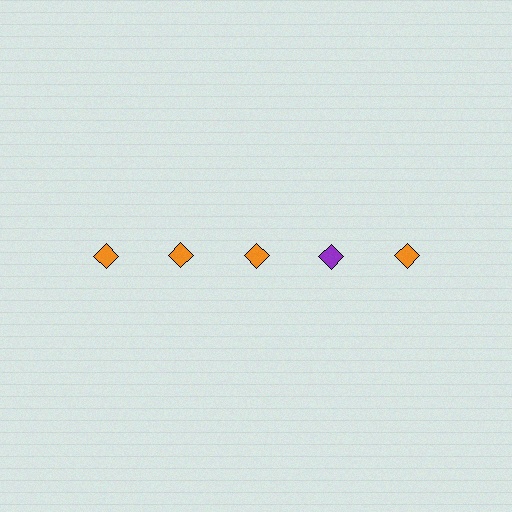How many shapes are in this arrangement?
There are 5 shapes arranged in a grid pattern.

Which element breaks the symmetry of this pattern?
The purple diamond in the top row, second from right column breaks the symmetry. All other shapes are orange diamonds.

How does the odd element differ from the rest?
It has a different color: purple instead of orange.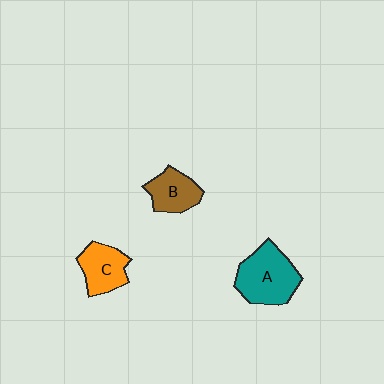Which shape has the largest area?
Shape A (teal).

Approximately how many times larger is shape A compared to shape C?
Approximately 1.5 times.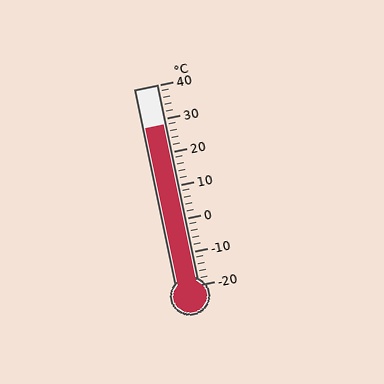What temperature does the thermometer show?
The thermometer shows approximately 28°C.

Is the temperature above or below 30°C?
The temperature is below 30°C.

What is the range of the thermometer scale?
The thermometer scale ranges from -20°C to 40°C.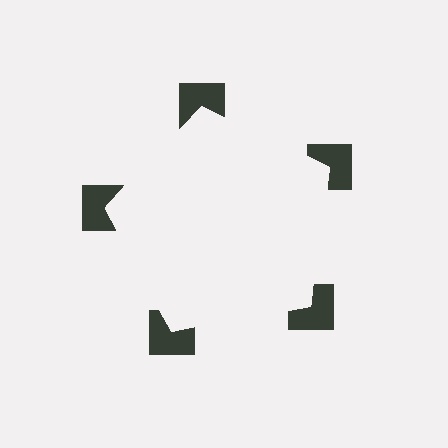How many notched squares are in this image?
There are 5 — one at each vertex of the illusory pentagon.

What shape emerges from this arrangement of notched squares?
An illusory pentagon — its edges are inferred from the aligned wedge cuts in the notched squares, not physically drawn.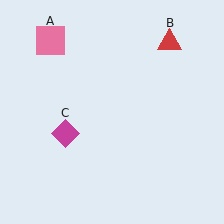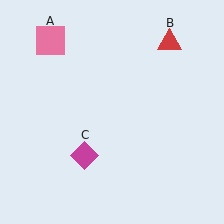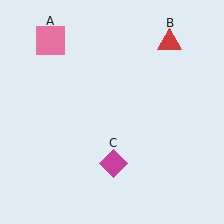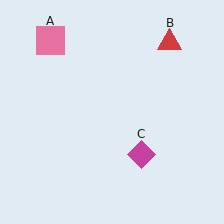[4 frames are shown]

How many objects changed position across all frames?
1 object changed position: magenta diamond (object C).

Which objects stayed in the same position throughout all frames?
Pink square (object A) and red triangle (object B) remained stationary.